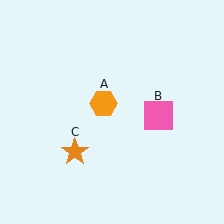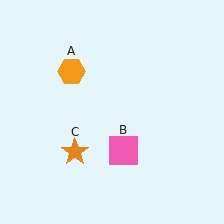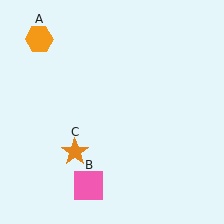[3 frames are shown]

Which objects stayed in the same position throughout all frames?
Orange star (object C) remained stationary.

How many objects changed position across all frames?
2 objects changed position: orange hexagon (object A), pink square (object B).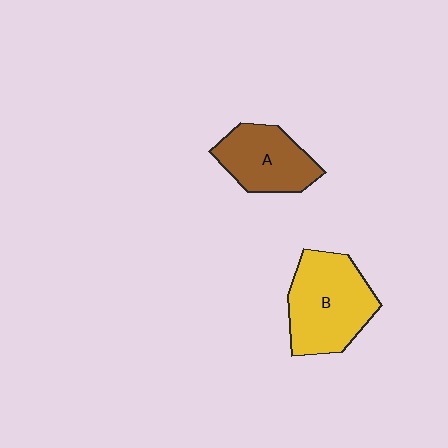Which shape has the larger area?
Shape B (yellow).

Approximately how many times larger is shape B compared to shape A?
Approximately 1.4 times.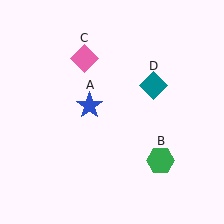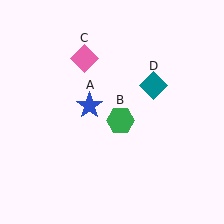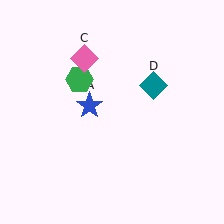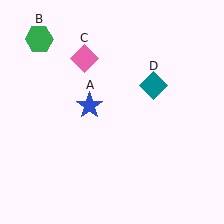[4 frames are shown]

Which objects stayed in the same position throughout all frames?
Blue star (object A) and pink diamond (object C) and teal diamond (object D) remained stationary.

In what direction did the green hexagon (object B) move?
The green hexagon (object B) moved up and to the left.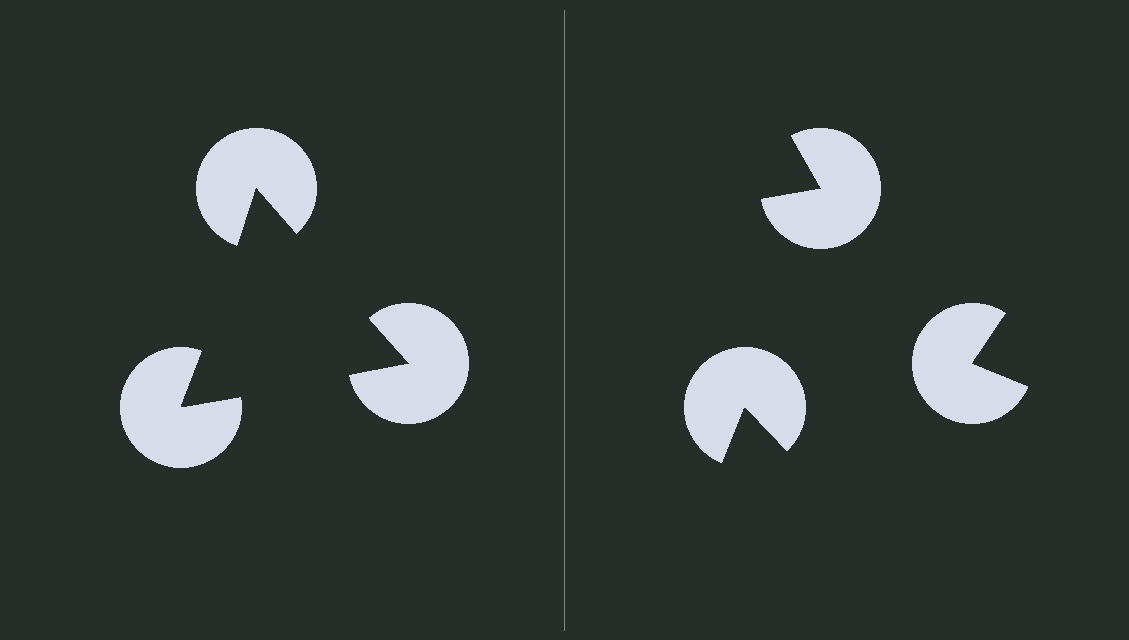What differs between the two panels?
The pac-man discs are positioned identically on both sides; only the wedge orientations differ. On the left they align to a triangle; on the right they are misaligned.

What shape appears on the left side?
An illusory triangle.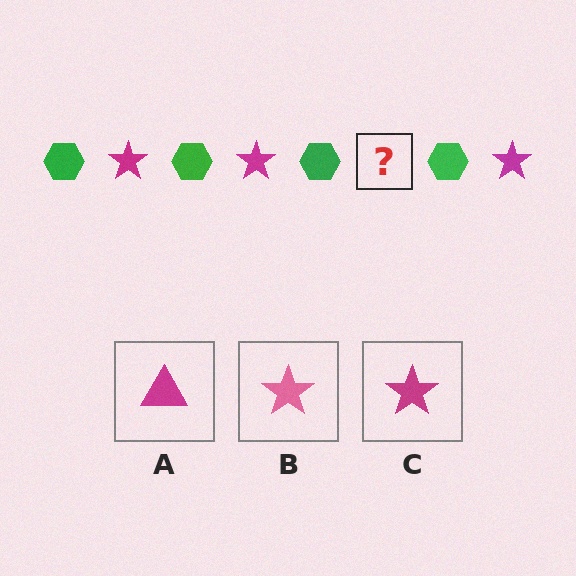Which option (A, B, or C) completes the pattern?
C.